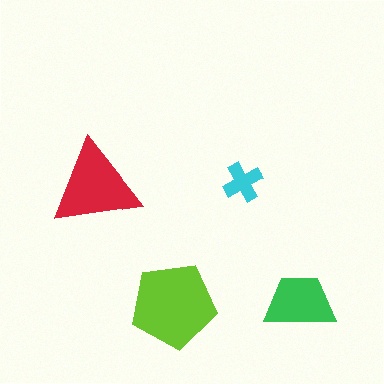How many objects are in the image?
There are 4 objects in the image.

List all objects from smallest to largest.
The cyan cross, the green trapezoid, the red triangle, the lime pentagon.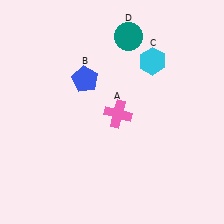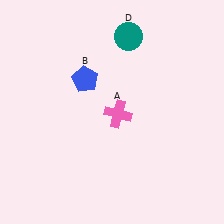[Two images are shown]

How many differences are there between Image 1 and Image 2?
There is 1 difference between the two images.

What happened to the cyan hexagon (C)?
The cyan hexagon (C) was removed in Image 2. It was in the top-right area of Image 1.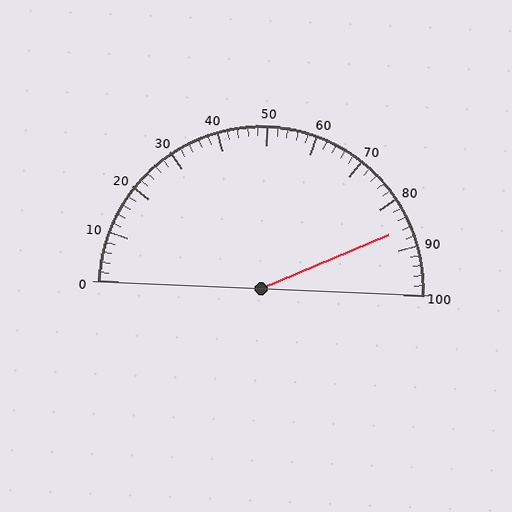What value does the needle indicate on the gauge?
The needle indicates approximately 86.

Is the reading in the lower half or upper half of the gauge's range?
The reading is in the upper half of the range (0 to 100).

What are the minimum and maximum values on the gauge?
The gauge ranges from 0 to 100.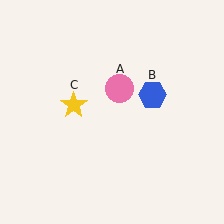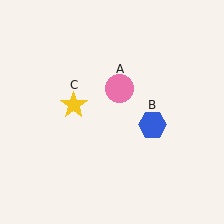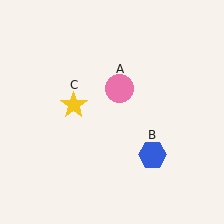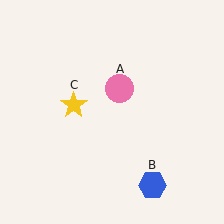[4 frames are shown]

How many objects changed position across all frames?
1 object changed position: blue hexagon (object B).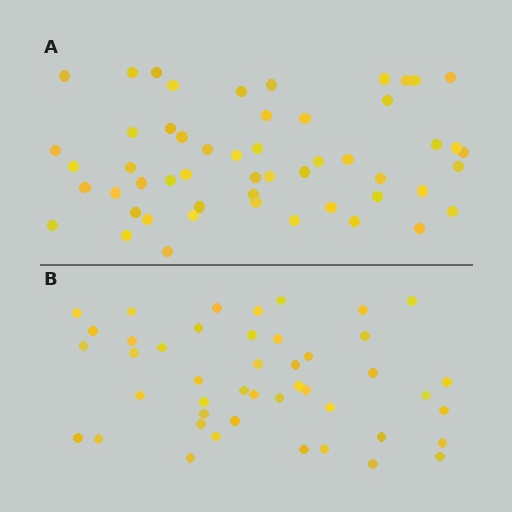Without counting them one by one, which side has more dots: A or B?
Region A (the top region) has more dots.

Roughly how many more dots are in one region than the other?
Region A has roughly 8 or so more dots than region B.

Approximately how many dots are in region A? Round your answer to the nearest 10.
About 50 dots. (The exact count is 53, which rounds to 50.)